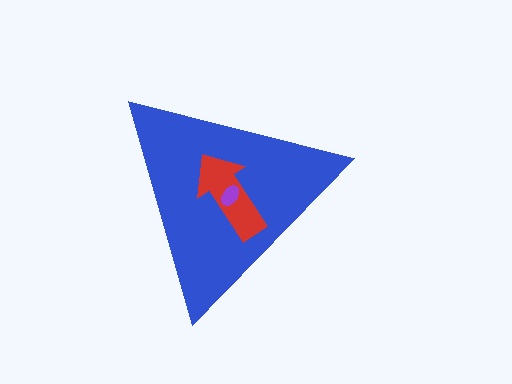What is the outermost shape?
The blue triangle.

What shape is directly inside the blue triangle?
The red arrow.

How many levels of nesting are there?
3.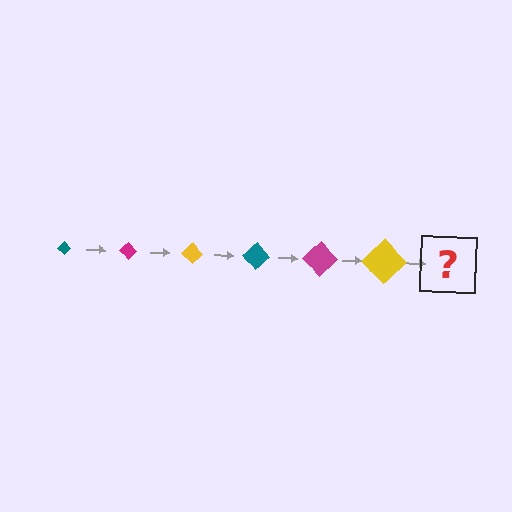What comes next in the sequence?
The next element should be a teal diamond, larger than the previous one.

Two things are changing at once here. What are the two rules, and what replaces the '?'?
The two rules are that the diamond grows larger each step and the color cycles through teal, magenta, and yellow. The '?' should be a teal diamond, larger than the previous one.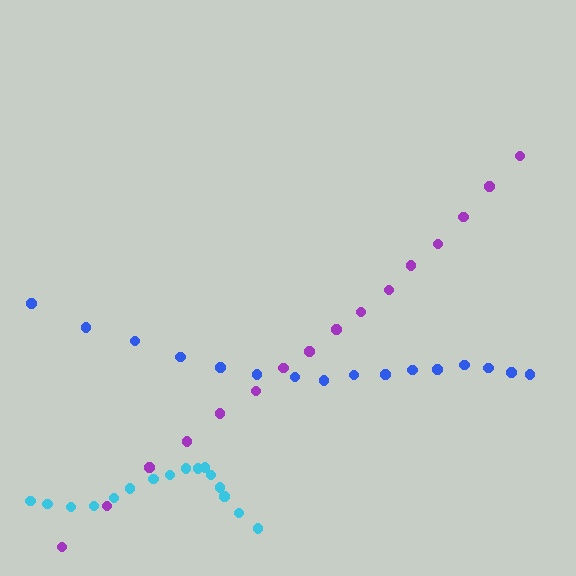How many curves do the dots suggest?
There are 3 distinct paths.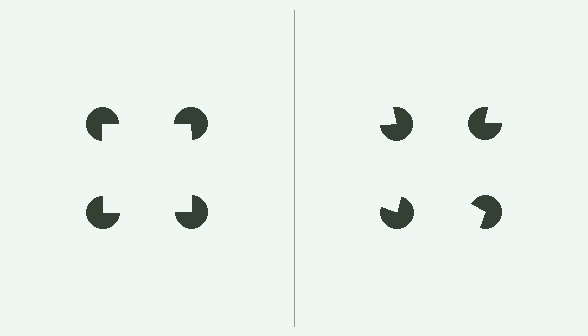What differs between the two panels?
The pac-man discs are positioned identically on both sides; only the wedge orientations differ. On the left they align to a square; on the right they are misaligned.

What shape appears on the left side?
An illusory square.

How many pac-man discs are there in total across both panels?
8 — 4 on each side.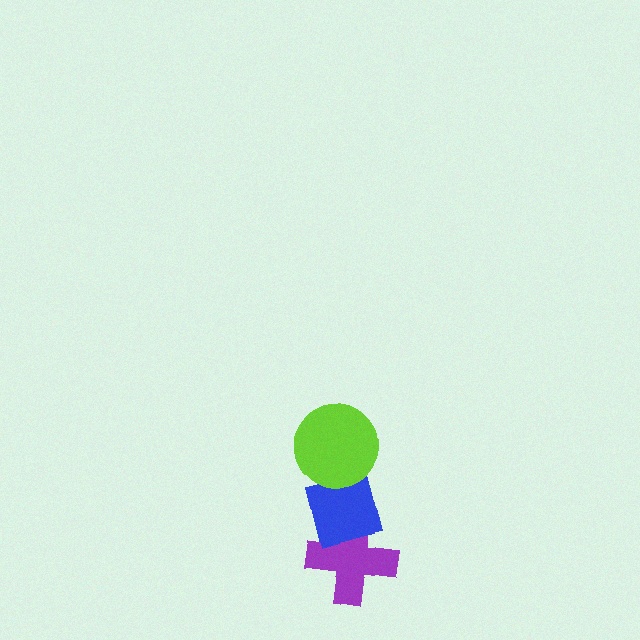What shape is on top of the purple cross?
The blue square is on top of the purple cross.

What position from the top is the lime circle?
The lime circle is 1st from the top.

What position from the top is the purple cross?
The purple cross is 3rd from the top.